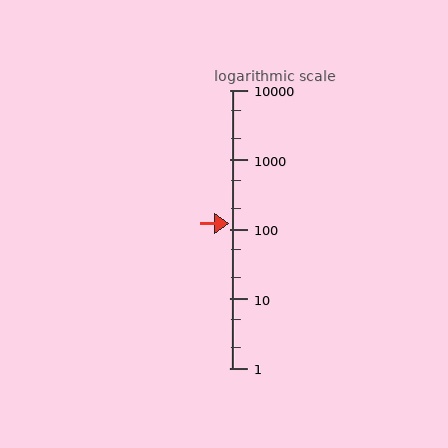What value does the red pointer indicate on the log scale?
The pointer indicates approximately 120.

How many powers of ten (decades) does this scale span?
The scale spans 4 decades, from 1 to 10000.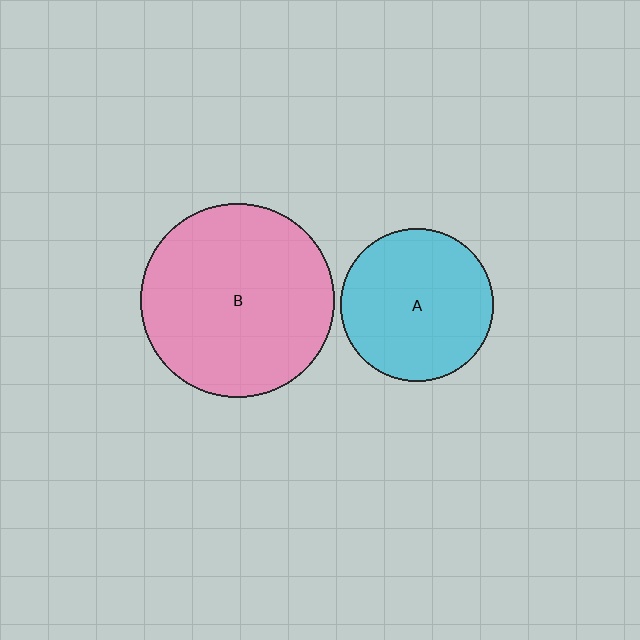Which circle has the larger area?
Circle B (pink).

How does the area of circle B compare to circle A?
Approximately 1.6 times.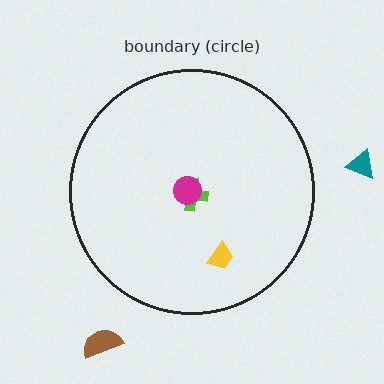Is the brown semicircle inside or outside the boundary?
Outside.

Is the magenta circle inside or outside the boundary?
Inside.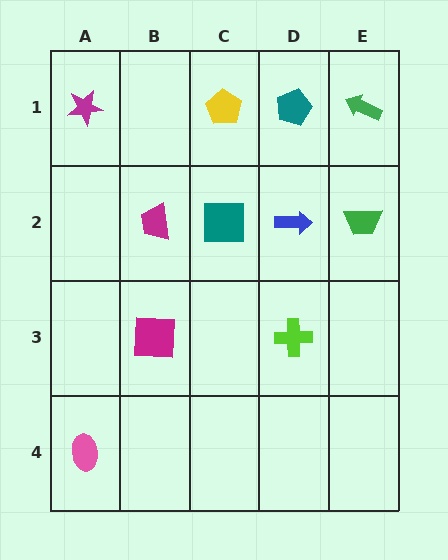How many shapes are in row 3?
2 shapes.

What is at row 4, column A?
A pink ellipse.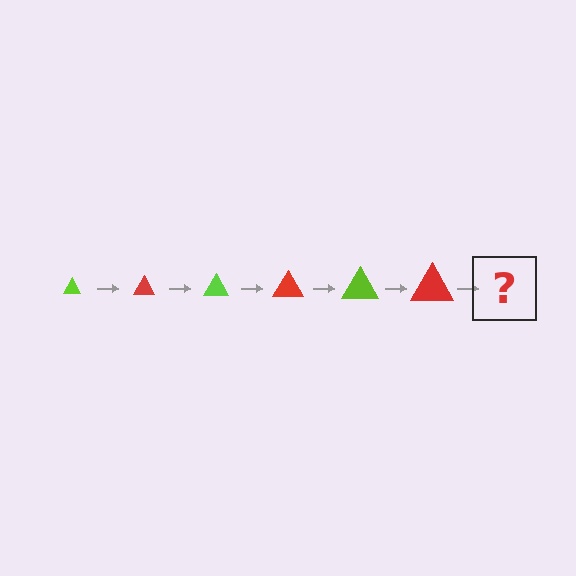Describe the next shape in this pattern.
It should be a lime triangle, larger than the previous one.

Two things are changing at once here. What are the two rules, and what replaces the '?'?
The two rules are that the triangle grows larger each step and the color cycles through lime and red. The '?' should be a lime triangle, larger than the previous one.